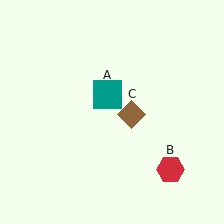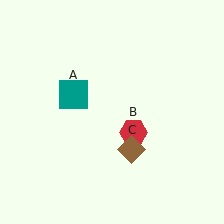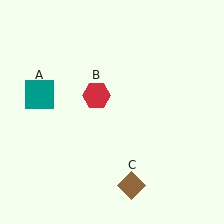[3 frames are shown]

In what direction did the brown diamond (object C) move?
The brown diamond (object C) moved down.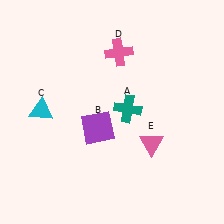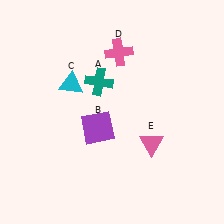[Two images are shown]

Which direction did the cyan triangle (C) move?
The cyan triangle (C) moved right.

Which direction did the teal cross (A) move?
The teal cross (A) moved left.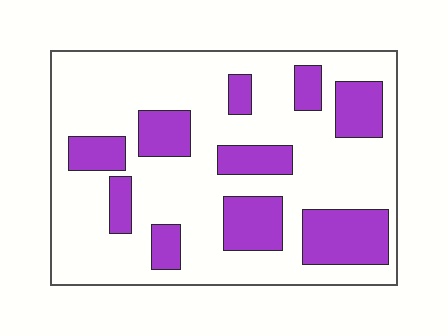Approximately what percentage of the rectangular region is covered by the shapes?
Approximately 30%.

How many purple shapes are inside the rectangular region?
10.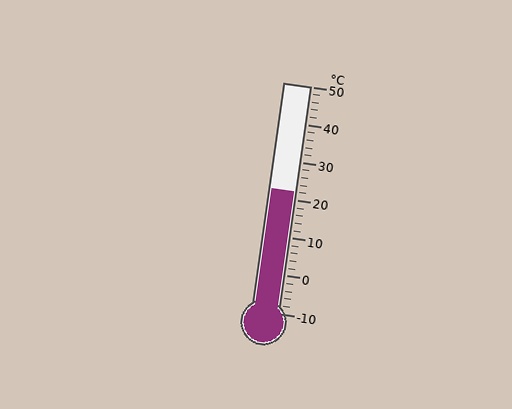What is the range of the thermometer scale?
The thermometer scale ranges from -10°C to 50°C.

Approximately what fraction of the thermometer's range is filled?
The thermometer is filled to approximately 55% of its range.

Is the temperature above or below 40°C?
The temperature is below 40°C.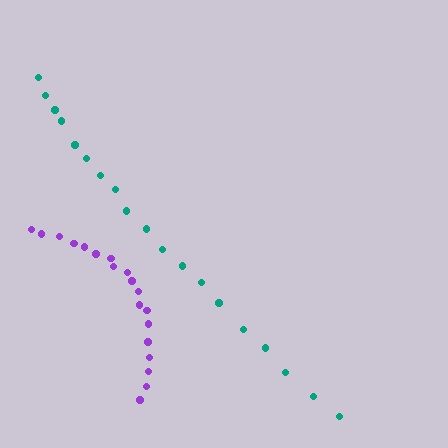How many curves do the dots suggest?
There are 2 distinct paths.